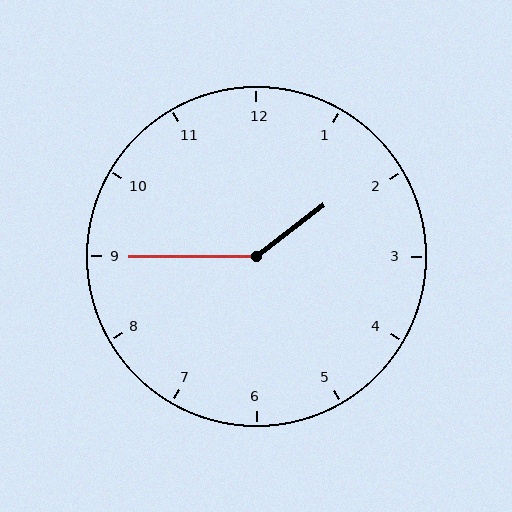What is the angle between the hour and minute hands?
Approximately 142 degrees.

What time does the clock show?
1:45.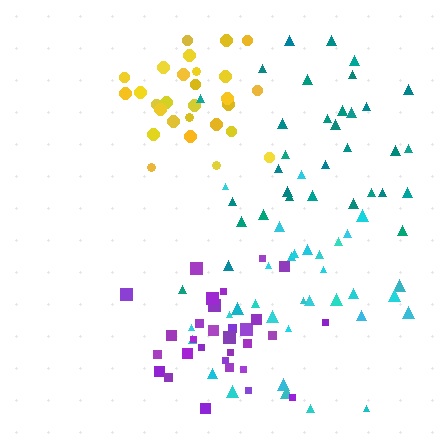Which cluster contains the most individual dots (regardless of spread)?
Cyan (34).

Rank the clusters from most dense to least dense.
yellow, purple, cyan, teal.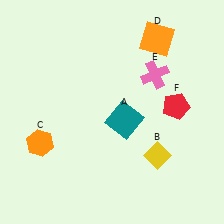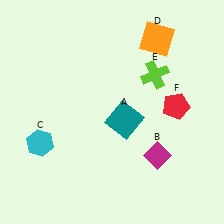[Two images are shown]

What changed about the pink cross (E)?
In Image 1, E is pink. In Image 2, it changed to lime.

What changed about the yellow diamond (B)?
In Image 1, B is yellow. In Image 2, it changed to magenta.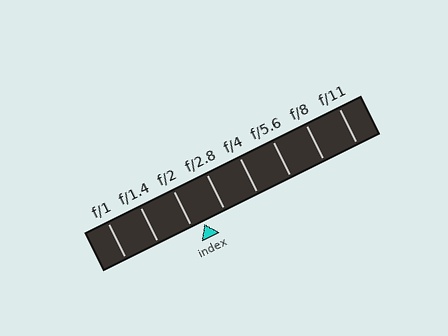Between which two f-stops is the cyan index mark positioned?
The index mark is between f/2 and f/2.8.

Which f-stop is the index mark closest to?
The index mark is closest to f/2.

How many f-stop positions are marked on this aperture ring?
There are 8 f-stop positions marked.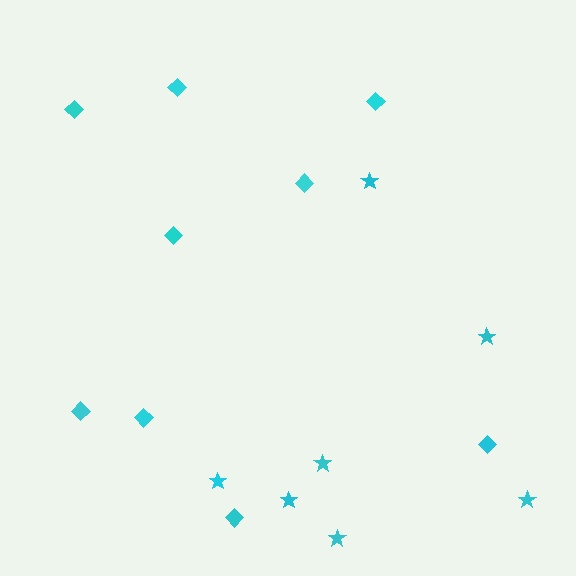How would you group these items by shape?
There are 2 groups: one group of stars (7) and one group of diamonds (9).